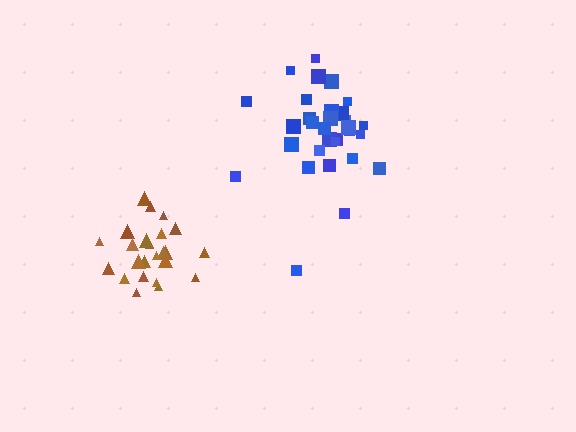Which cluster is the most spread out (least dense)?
Blue.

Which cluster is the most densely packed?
Brown.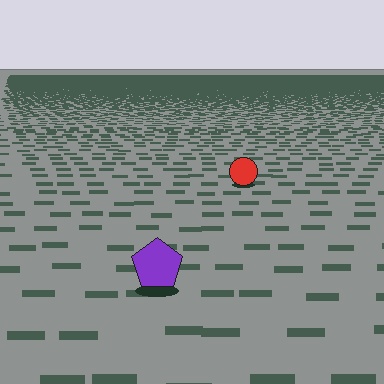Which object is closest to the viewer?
The purple pentagon is closest. The texture marks near it are larger and more spread out.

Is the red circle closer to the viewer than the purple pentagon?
No. The purple pentagon is closer — you can tell from the texture gradient: the ground texture is coarser near it.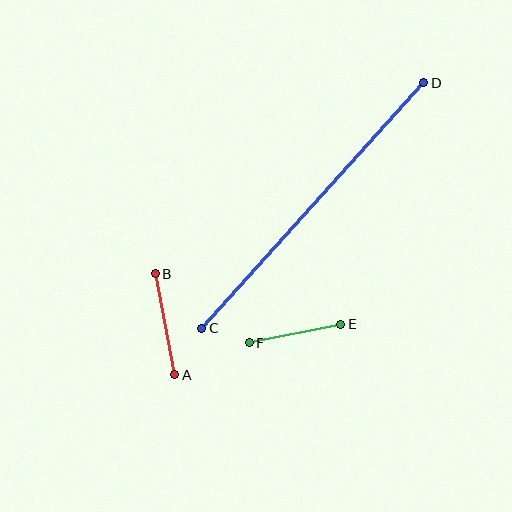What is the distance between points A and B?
The distance is approximately 103 pixels.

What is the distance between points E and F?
The distance is approximately 93 pixels.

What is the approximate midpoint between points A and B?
The midpoint is at approximately (165, 324) pixels.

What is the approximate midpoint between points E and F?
The midpoint is at approximately (295, 333) pixels.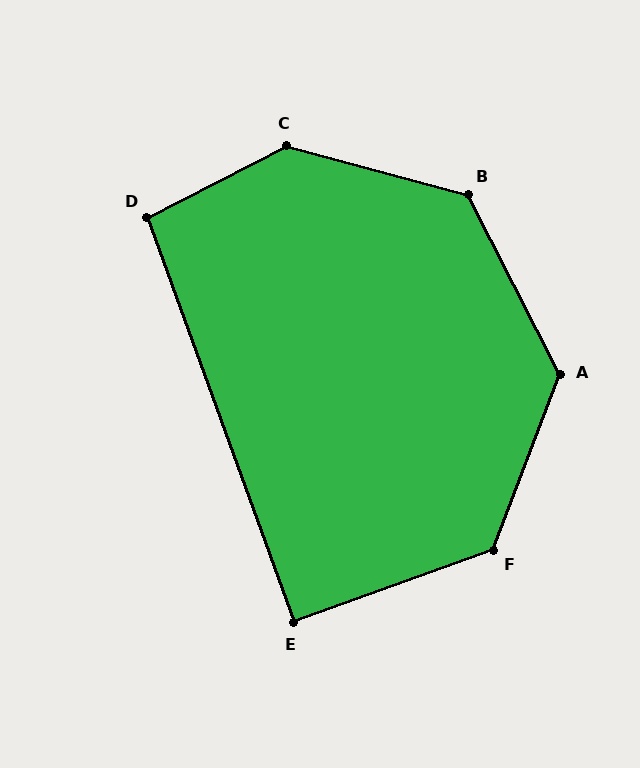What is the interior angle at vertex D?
Approximately 97 degrees (obtuse).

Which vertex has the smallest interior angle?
E, at approximately 90 degrees.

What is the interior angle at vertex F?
Approximately 131 degrees (obtuse).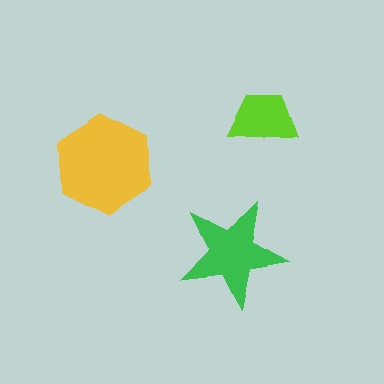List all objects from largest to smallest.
The yellow hexagon, the green star, the lime trapezoid.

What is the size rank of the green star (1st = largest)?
2nd.